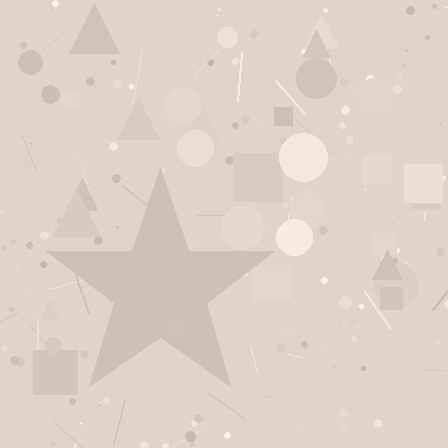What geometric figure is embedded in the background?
A star is embedded in the background.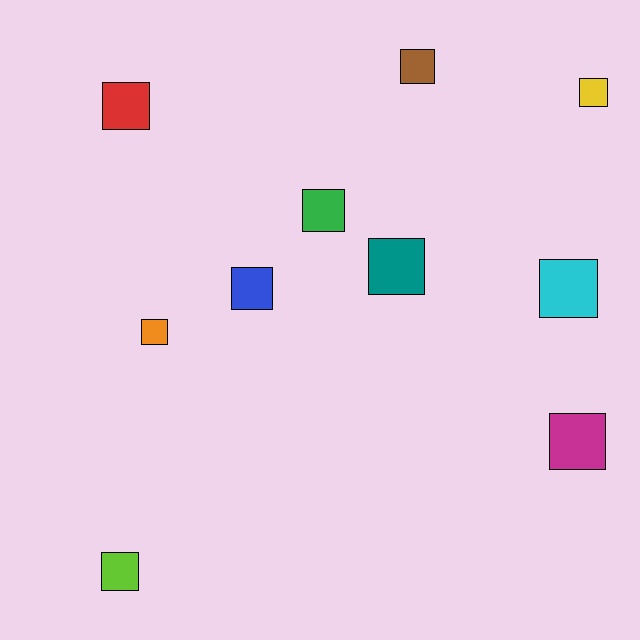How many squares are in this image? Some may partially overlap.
There are 10 squares.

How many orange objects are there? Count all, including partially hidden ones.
There is 1 orange object.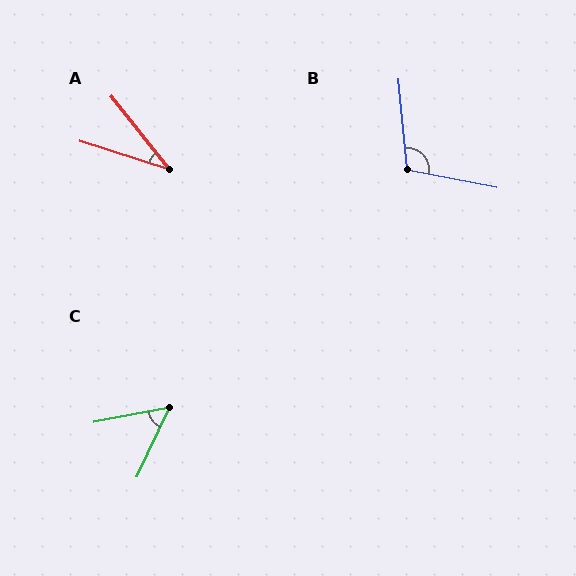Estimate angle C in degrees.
Approximately 54 degrees.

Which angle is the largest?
B, at approximately 106 degrees.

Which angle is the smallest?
A, at approximately 34 degrees.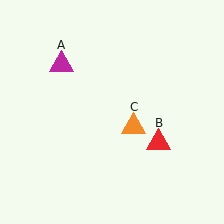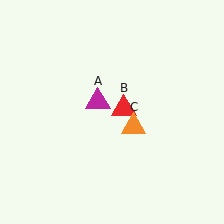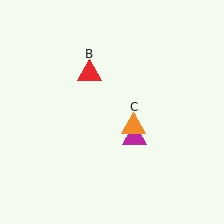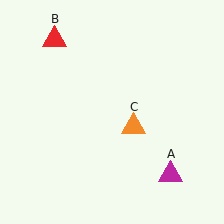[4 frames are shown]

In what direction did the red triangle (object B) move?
The red triangle (object B) moved up and to the left.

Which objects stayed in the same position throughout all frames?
Orange triangle (object C) remained stationary.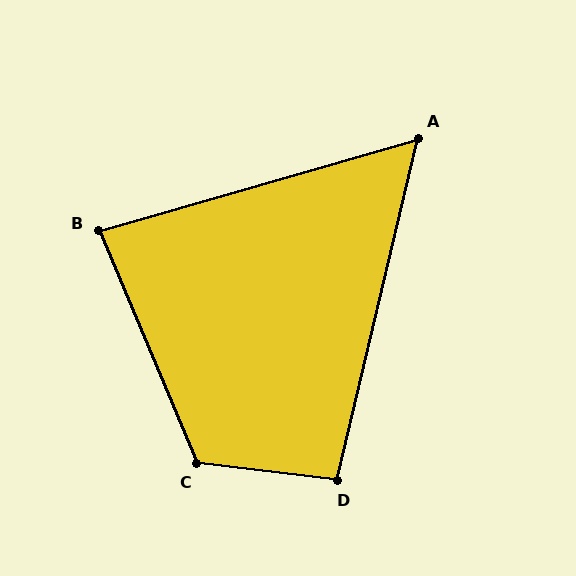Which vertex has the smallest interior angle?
A, at approximately 61 degrees.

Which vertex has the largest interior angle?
C, at approximately 119 degrees.